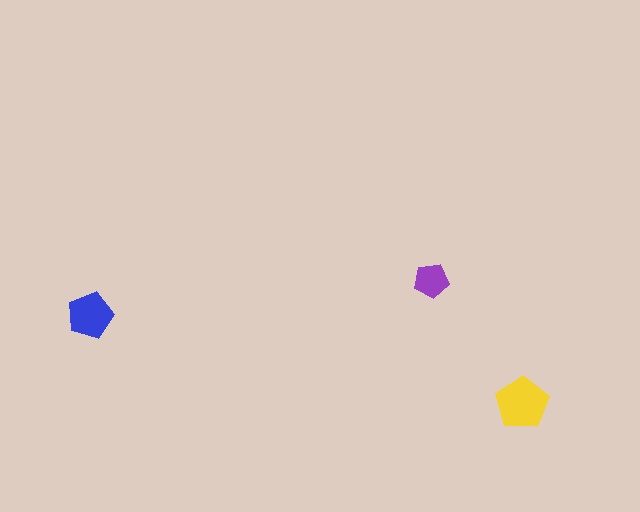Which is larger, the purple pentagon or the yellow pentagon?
The yellow one.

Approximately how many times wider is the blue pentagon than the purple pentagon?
About 1.5 times wider.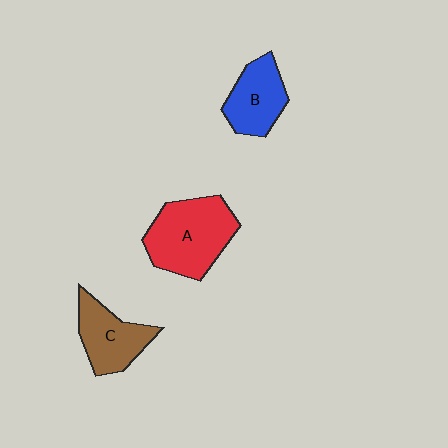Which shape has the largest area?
Shape A (red).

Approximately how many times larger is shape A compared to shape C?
Approximately 1.5 times.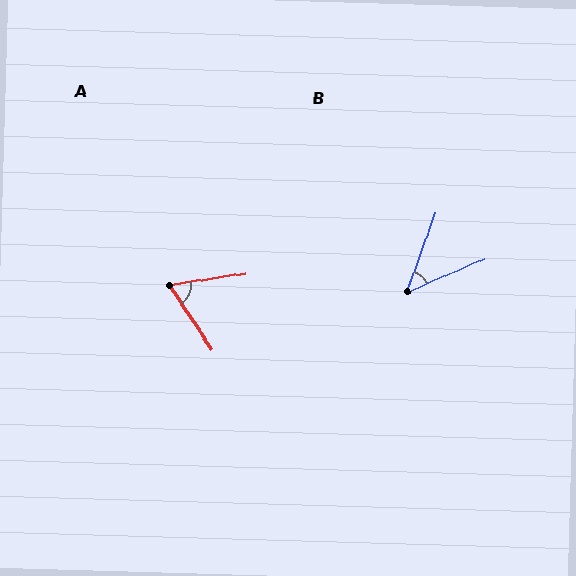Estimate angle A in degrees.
Approximately 65 degrees.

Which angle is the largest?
A, at approximately 65 degrees.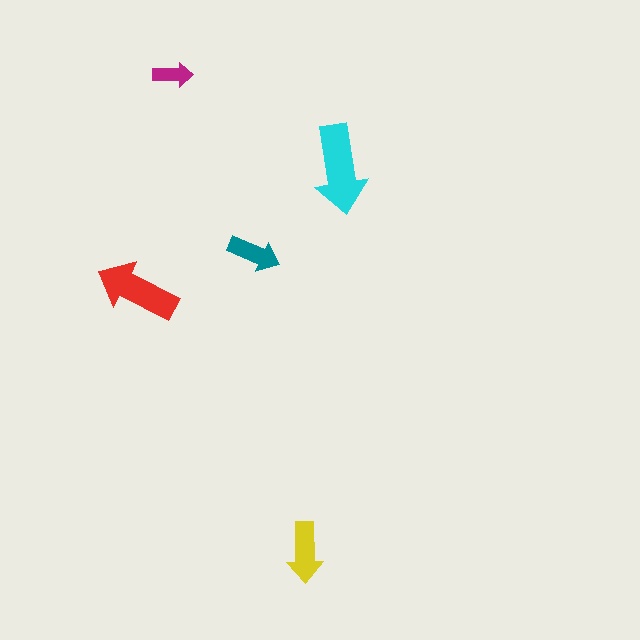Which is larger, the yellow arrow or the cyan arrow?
The cyan one.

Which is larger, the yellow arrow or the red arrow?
The red one.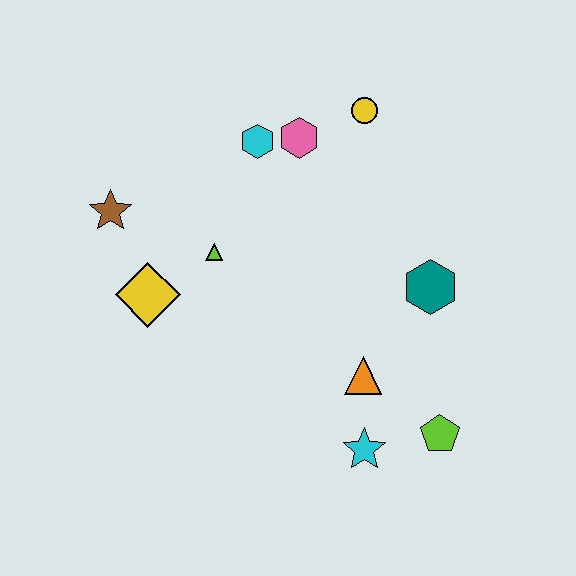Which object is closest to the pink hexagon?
The cyan hexagon is closest to the pink hexagon.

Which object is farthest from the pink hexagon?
The lime pentagon is farthest from the pink hexagon.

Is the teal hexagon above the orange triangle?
Yes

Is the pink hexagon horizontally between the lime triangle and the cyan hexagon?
No